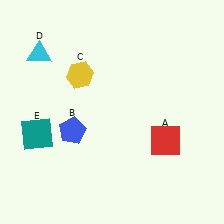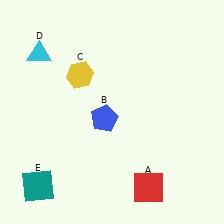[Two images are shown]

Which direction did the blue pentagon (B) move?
The blue pentagon (B) moved right.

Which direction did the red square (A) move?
The red square (A) moved down.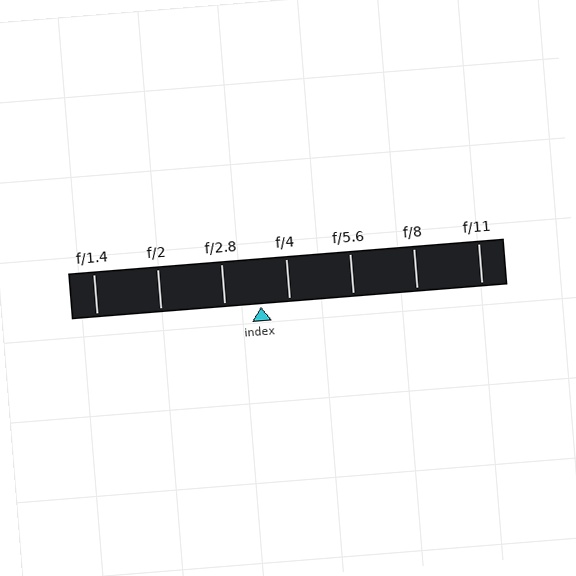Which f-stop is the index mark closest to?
The index mark is closest to f/4.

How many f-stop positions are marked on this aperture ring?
There are 7 f-stop positions marked.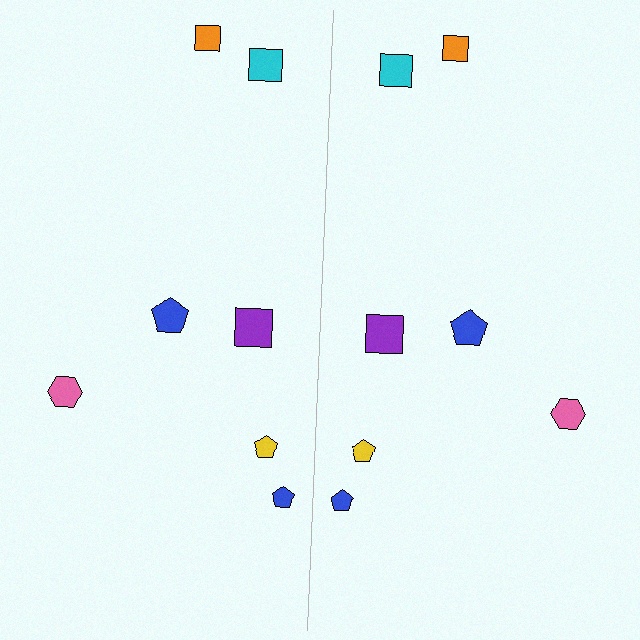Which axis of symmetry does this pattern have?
The pattern has a vertical axis of symmetry running through the center of the image.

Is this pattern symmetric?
Yes, this pattern has bilateral (reflection) symmetry.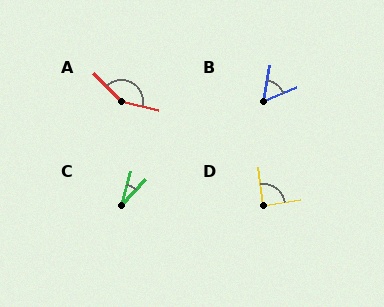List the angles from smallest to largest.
C (28°), B (57°), D (89°), A (147°).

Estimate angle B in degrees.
Approximately 57 degrees.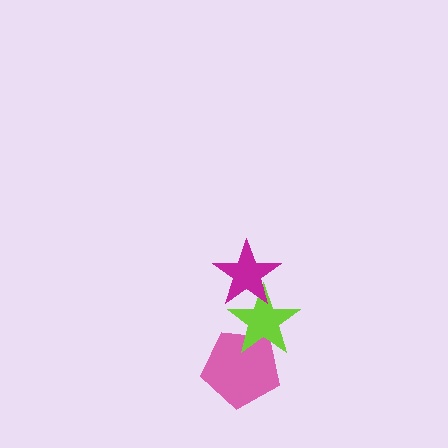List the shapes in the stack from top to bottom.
From top to bottom: the magenta star, the lime star, the pink pentagon.